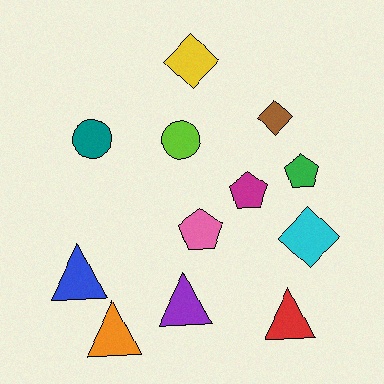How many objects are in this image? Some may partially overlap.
There are 12 objects.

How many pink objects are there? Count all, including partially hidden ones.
There is 1 pink object.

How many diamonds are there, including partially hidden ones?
There are 3 diamonds.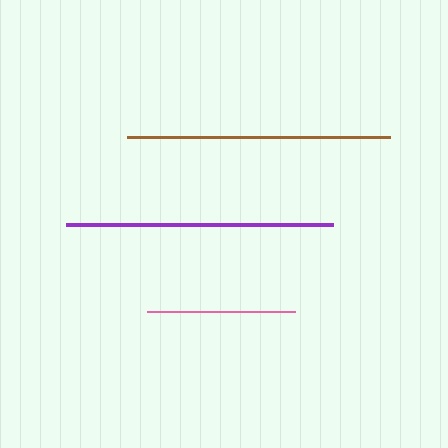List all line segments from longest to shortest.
From longest to shortest: purple, brown, pink.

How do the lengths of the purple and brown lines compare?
The purple and brown lines are approximately the same length.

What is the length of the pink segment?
The pink segment is approximately 148 pixels long.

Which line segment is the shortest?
The pink line is the shortest at approximately 148 pixels.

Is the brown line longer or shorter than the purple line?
The purple line is longer than the brown line.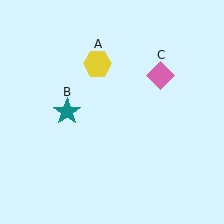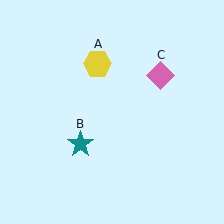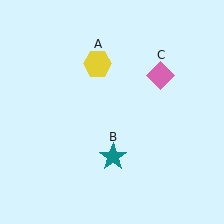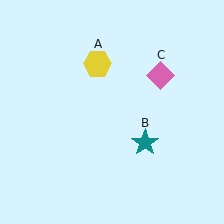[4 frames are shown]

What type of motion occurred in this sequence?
The teal star (object B) rotated counterclockwise around the center of the scene.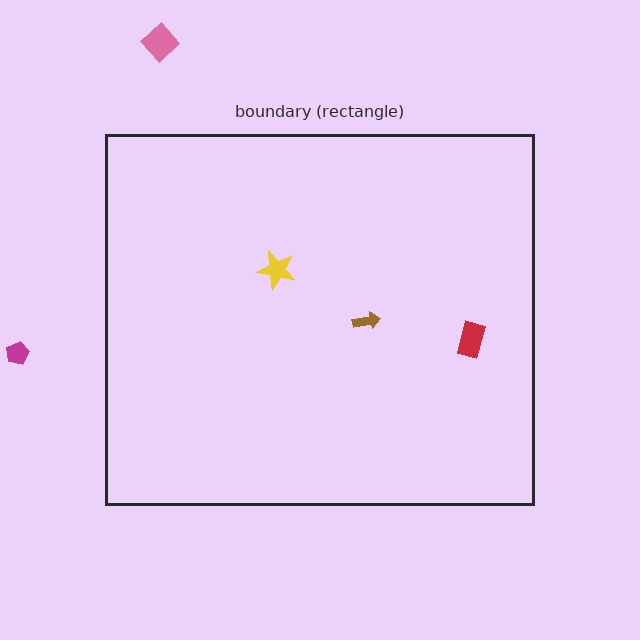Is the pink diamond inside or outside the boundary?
Outside.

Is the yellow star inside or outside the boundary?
Inside.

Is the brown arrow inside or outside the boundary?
Inside.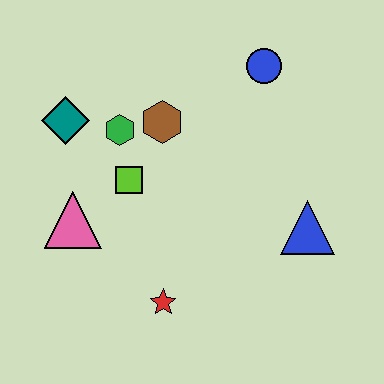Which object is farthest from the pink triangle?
The blue circle is farthest from the pink triangle.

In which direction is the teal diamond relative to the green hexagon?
The teal diamond is to the left of the green hexagon.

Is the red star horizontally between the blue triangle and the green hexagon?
Yes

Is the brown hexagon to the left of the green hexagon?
No